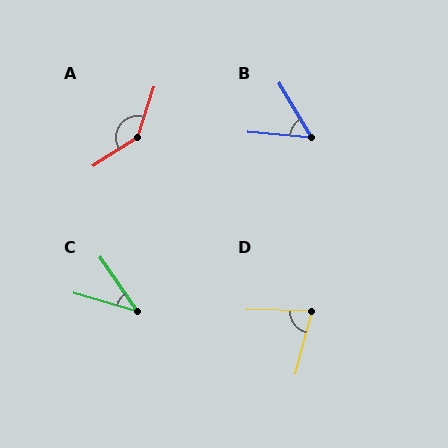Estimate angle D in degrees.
Approximately 76 degrees.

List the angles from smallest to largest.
C (39°), B (54°), D (76°), A (140°).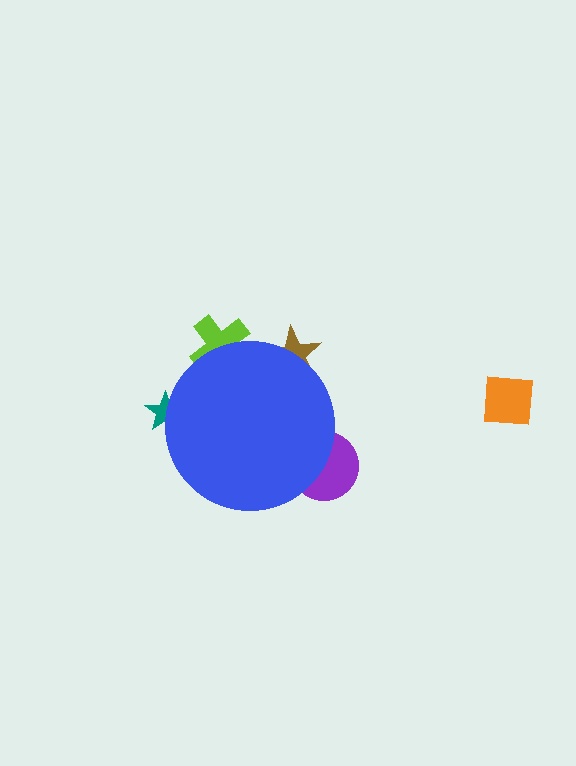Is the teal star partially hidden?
Yes, the teal star is partially hidden behind the blue circle.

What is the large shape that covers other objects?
A blue circle.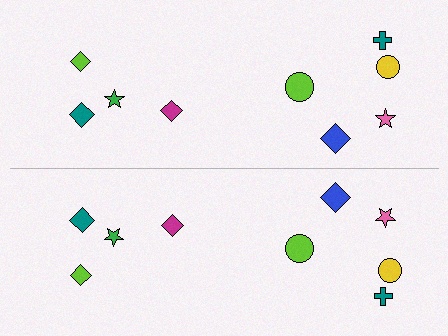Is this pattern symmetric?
Yes, this pattern has bilateral (reflection) symmetry.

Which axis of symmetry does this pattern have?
The pattern has a horizontal axis of symmetry running through the center of the image.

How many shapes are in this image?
There are 18 shapes in this image.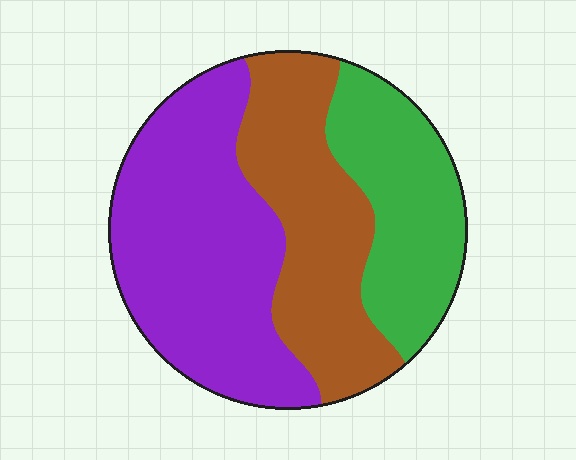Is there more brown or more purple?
Purple.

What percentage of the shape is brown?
Brown takes up about one third (1/3) of the shape.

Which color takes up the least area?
Green, at roughly 25%.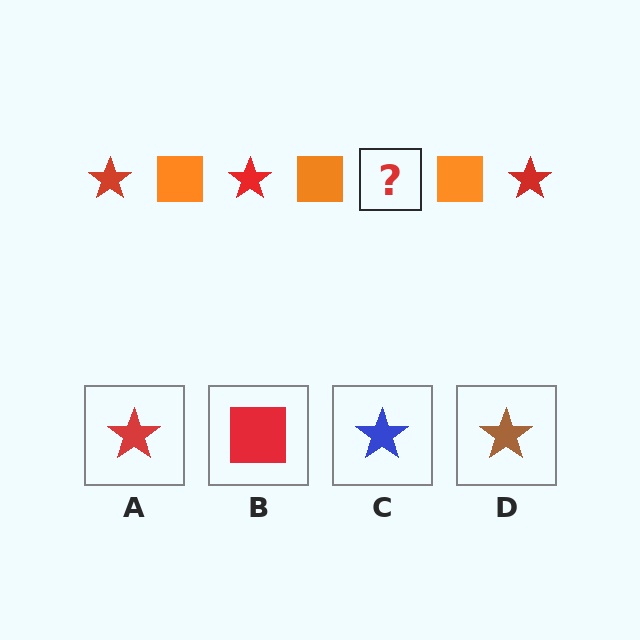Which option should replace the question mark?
Option A.